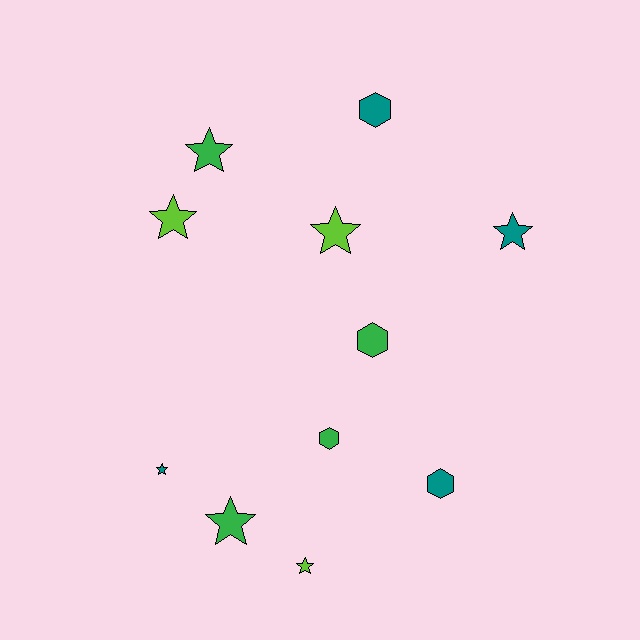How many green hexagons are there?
There are 2 green hexagons.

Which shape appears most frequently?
Star, with 7 objects.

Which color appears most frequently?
Teal, with 4 objects.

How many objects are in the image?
There are 11 objects.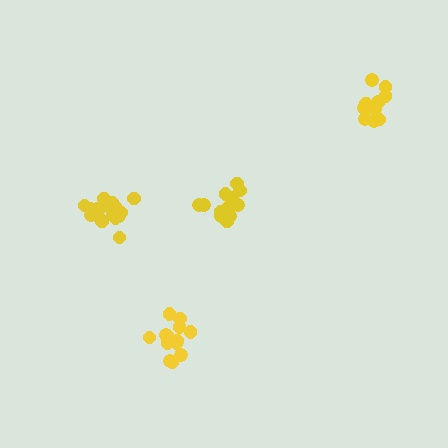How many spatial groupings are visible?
There are 4 spatial groupings.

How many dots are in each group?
Group 1: 17 dots, Group 2: 13 dots, Group 3: 13 dots, Group 4: 14 dots (57 total).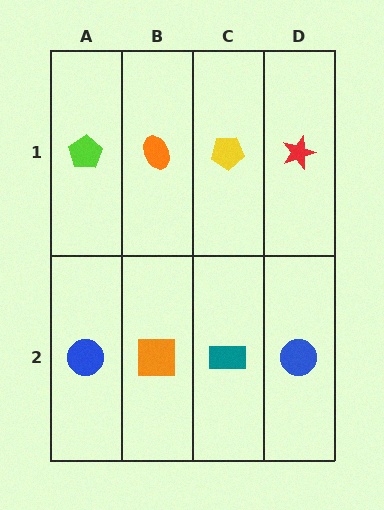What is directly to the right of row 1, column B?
A yellow pentagon.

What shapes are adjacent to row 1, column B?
An orange square (row 2, column B), a lime pentagon (row 1, column A), a yellow pentagon (row 1, column C).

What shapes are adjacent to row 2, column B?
An orange ellipse (row 1, column B), a blue circle (row 2, column A), a teal rectangle (row 2, column C).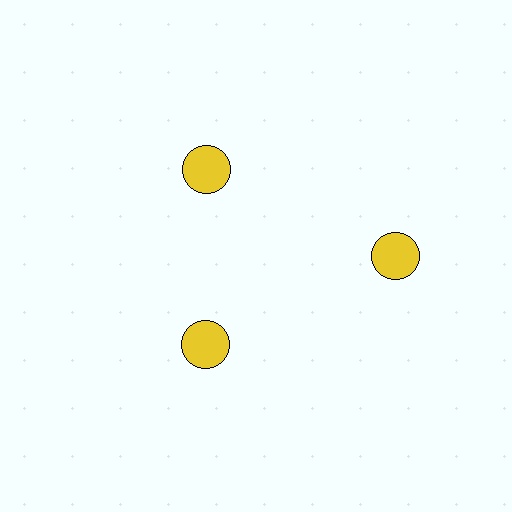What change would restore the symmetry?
The symmetry would be restored by moving it inward, back onto the ring so that all 3 circles sit at equal angles and equal distance from the center.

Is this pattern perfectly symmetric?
No. The 3 yellow circles are arranged in a ring, but one element near the 3 o'clock position is pushed outward from the center, breaking the 3-fold rotational symmetry.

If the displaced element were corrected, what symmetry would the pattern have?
It would have 3-fold rotational symmetry — the pattern would map onto itself every 120 degrees.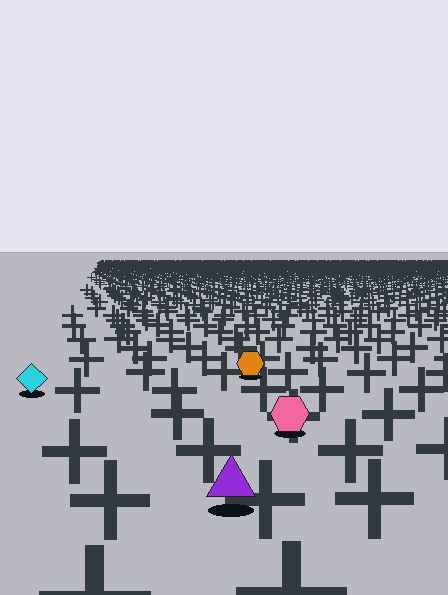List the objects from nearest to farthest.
From nearest to farthest: the purple triangle, the pink hexagon, the cyan diamond, the orange hexagon.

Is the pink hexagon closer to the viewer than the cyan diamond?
Yes. The pink hexagon is closer — you can tell from the texture gradient: the ground texture is coarser near it.